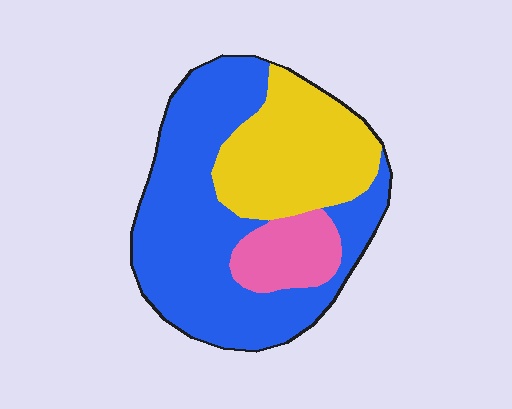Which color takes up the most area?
Blue, at roughly 55%.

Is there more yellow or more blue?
Blue.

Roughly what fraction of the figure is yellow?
Yellow takes up about one third (1/3) of the figure.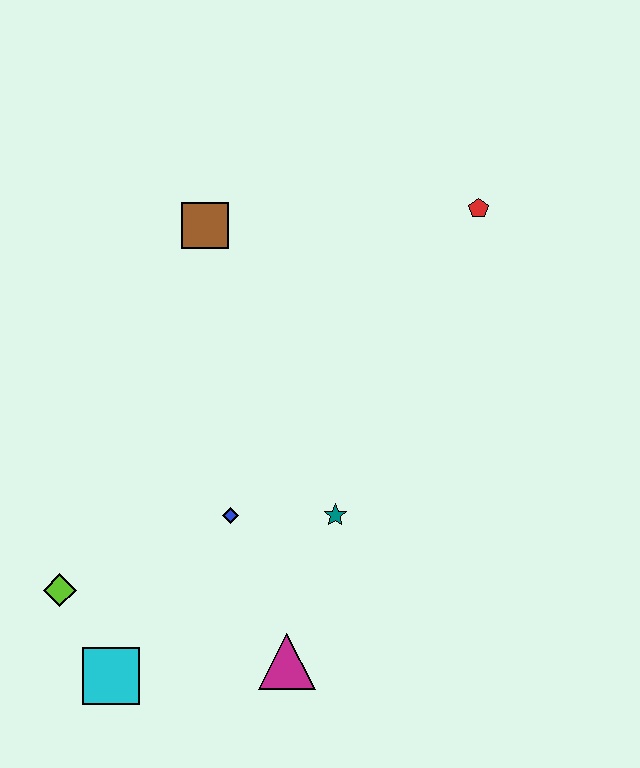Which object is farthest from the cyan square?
The red pentagon is farthest from the cyan square.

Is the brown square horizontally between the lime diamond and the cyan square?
No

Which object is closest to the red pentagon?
The brown square is closest to the red pentagon.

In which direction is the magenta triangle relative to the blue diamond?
The magenta triangle is below the blue diamond.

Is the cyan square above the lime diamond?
No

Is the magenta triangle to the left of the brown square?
No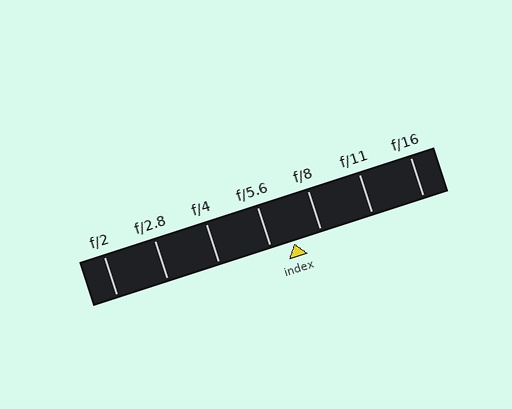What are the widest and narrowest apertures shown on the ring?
The widest aperture shown is f/2 and the narrowest is f/16.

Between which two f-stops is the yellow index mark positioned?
The index mark is between f/5.6 and f/8.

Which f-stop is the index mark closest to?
The index mark is closest to f/5.6.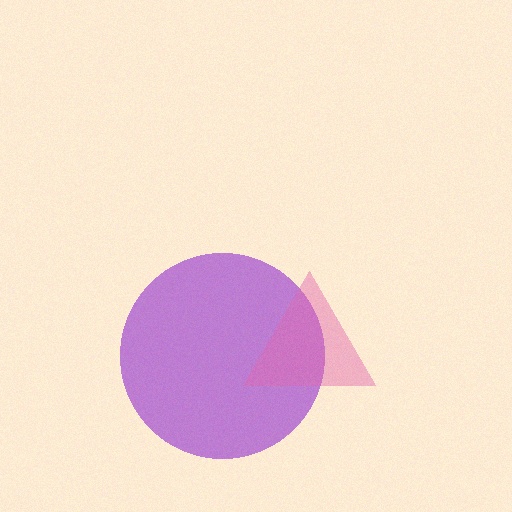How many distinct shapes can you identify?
There are 2 distinct shapes: a purple circle, a pink triangle.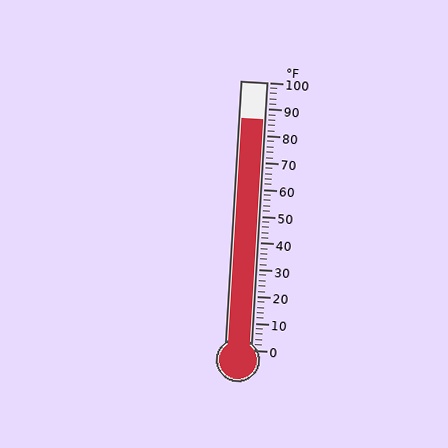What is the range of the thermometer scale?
The thermometer scale ranges from 0°F to 100°F.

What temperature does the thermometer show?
The thermometer shows approximately 86°F.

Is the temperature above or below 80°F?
The temperature is above 80°F.